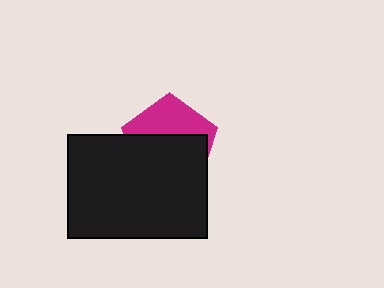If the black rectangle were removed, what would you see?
You would see the complete magenta pentagon.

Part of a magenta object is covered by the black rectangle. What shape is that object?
It is a pentagon.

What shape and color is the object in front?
The object in front is a black rectangle.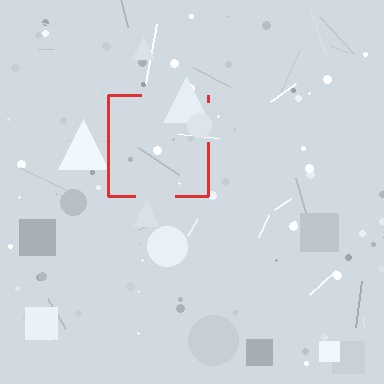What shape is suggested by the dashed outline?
The dashed outline suggests a square.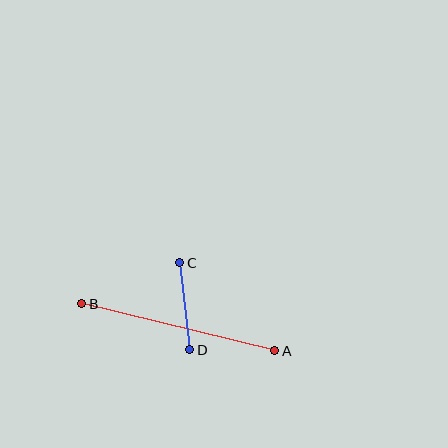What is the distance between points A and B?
The distance is approximately 198 pixels.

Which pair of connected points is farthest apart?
Points A and B are farthest apart.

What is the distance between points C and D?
The distance is approximately 87 pixels.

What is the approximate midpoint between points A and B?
The midpoint is at approximately (178, 327) pixels.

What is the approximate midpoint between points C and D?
The midpoint is at approximately (185, 306) pixels.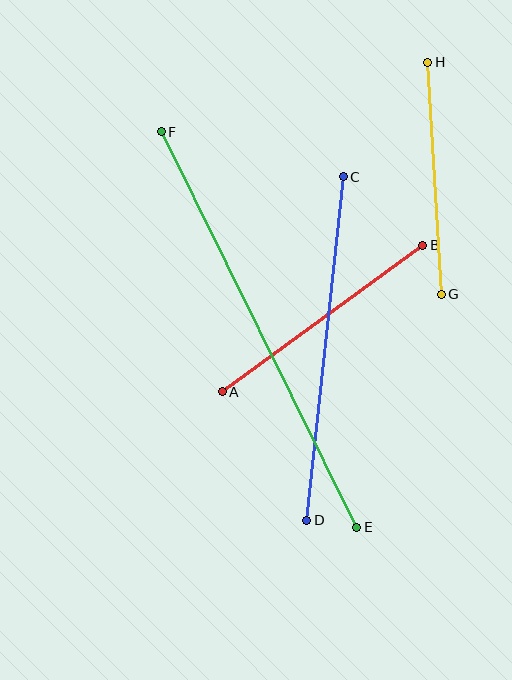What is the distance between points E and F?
The distance is approximately 441 pixels.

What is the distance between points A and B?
The distance is approximately 248 pixels.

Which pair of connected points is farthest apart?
Points E and F are farthest apart.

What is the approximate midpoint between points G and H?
The midpoint is at approximately (434, 178) pixels.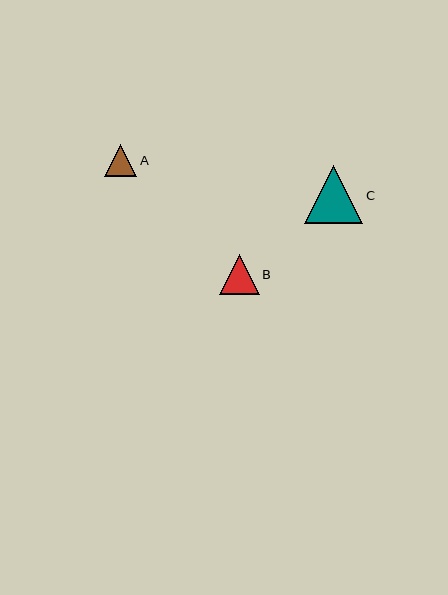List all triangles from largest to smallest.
From largest to smallest: C, B, A.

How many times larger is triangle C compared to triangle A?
Triangle C is approximately 1.8 times the size of triangle A.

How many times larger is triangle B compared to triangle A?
Triangle B is approximately 1.2 times the size of triangle A.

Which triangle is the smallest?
Triangle A is the smallest with a size of approximately 33 pixels.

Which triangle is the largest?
Triangle C is the largest with a size of approximately 58 pixels.